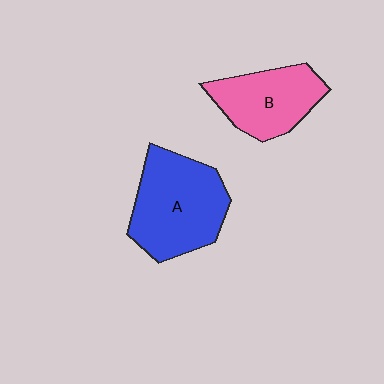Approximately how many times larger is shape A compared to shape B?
Approximately 1.4 times.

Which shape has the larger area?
Shape A (blue).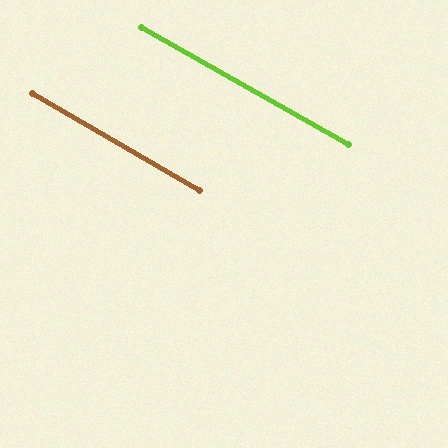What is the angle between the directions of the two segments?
Approximately 1 degree.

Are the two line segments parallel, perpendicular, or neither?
Parallel — their directions differ by only 0.7°.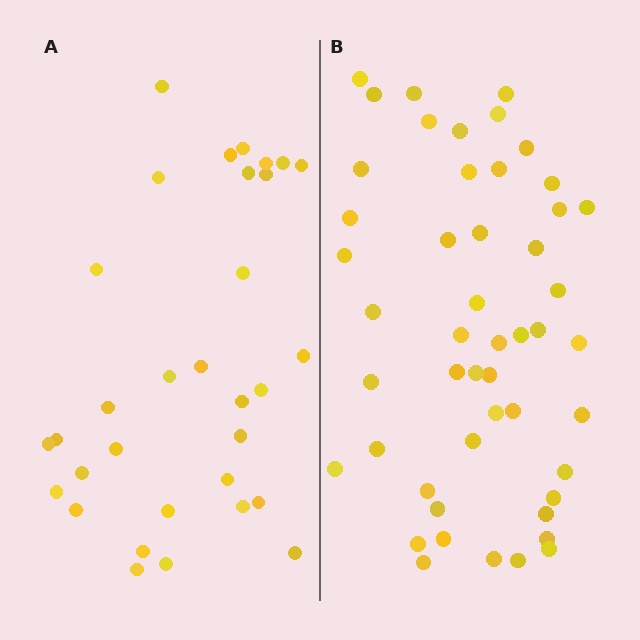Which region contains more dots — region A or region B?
Region B (the right region) has more dots.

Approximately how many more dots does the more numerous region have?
Region B has approximately 15 more dots than region A.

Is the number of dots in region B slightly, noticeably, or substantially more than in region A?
Region B has substantially more. The ratio is roughly 1.5 to 1.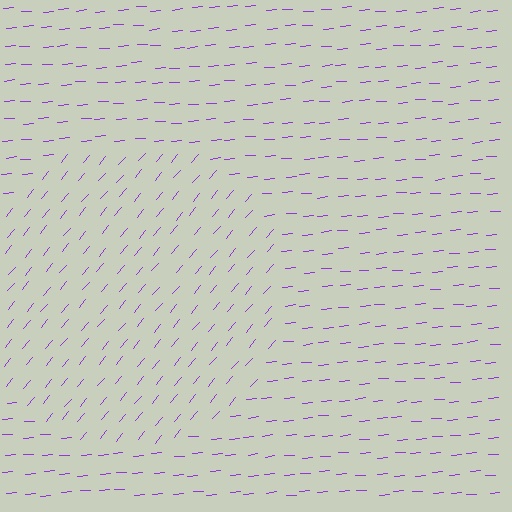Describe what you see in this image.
The image is filled with small purple line segments. A circle region in the image has lines oriented differently from the surrounding lines, creating a visible texture boundary.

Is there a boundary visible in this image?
Yes, there is a texture boundary formed by a change in line orientation.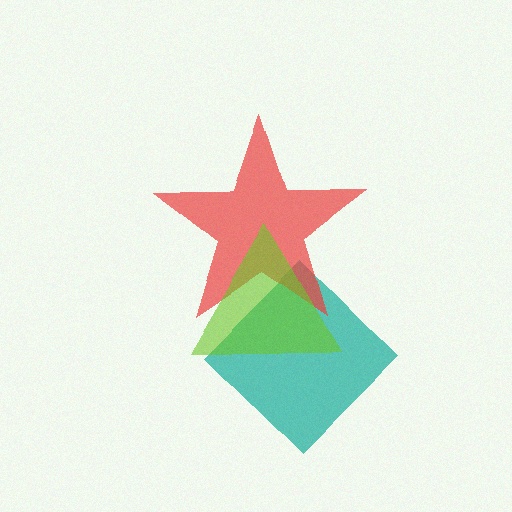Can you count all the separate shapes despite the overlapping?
Yes, there are 3 separate shapes.